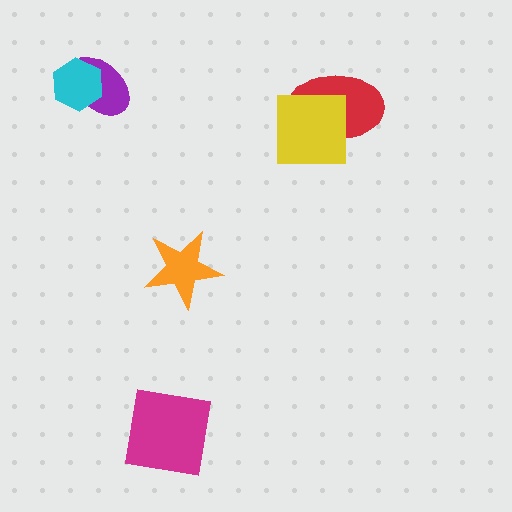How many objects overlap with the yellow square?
1 object overlaps with the yellow square.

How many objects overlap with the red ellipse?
1 object overlaps with the red ellipse.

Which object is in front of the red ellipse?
The yellow square is in front of the red ellipse.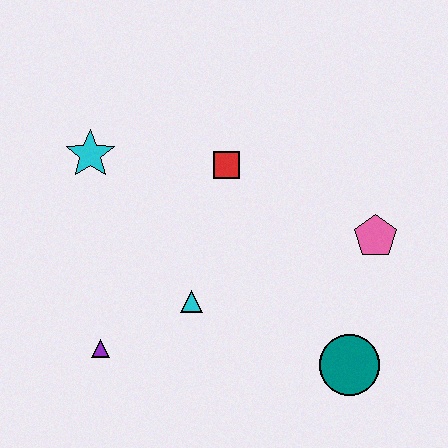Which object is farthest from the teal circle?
The cyan star is farthest from the teal circle.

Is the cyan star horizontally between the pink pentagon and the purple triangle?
No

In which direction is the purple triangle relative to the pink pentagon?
The purple triangle is to the left of the pink pentagon.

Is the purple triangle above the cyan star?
No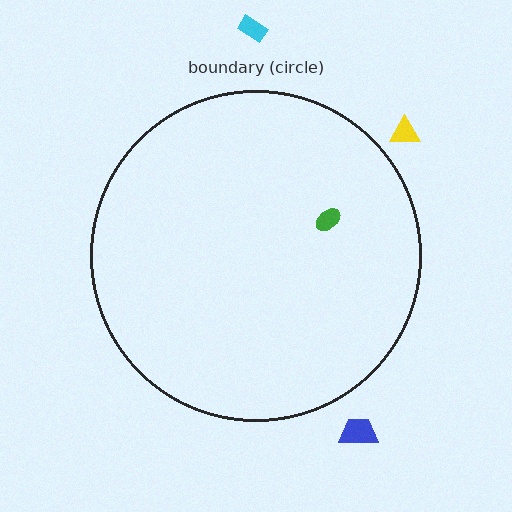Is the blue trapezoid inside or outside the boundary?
Outside.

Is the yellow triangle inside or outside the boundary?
Outside.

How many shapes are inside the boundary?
1 inside, 3 outside.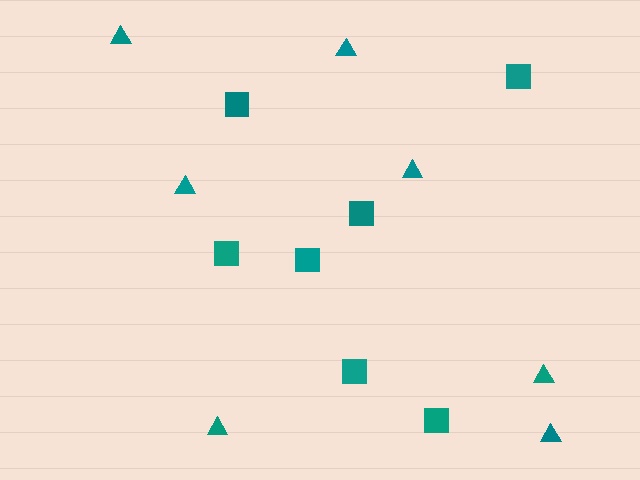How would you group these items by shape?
There are 2 groups: one group of triangles (7) and one group of squares (7).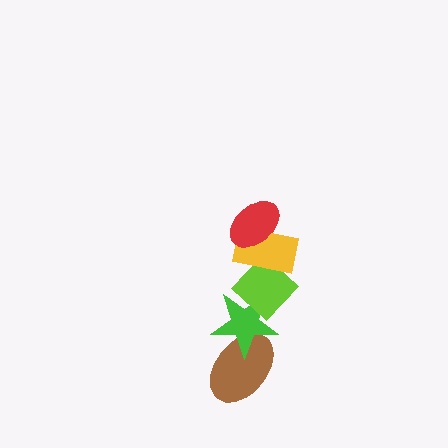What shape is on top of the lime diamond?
The yellow rectangle is on top of the lime diamond.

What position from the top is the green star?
The green star is 4th from the top.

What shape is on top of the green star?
The lime diamond is on top of the green star.